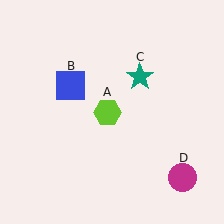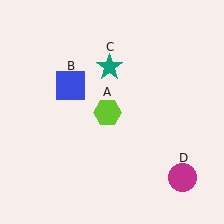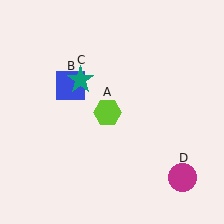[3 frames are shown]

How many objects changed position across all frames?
1 object changed position: teal star (object C).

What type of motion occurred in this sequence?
The teal star (object C) rotated counterclockwise around the center of the scene.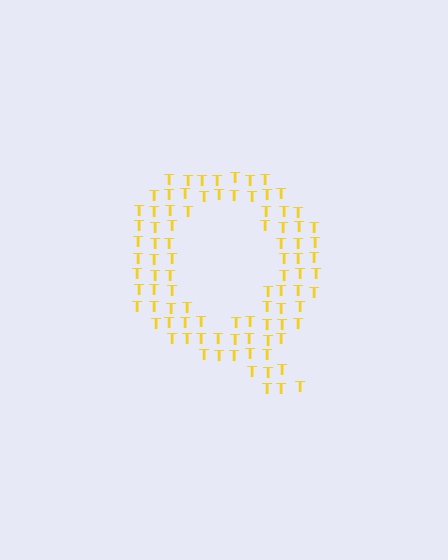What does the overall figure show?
The overall figure shows the letter Q.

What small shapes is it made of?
It is made of small letter T's.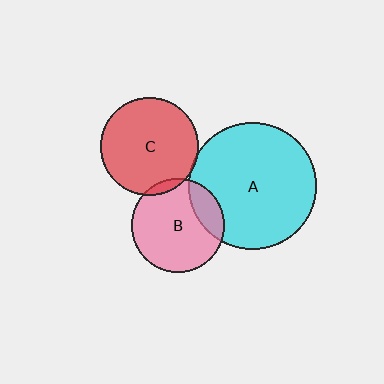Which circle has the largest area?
Circle A (cyan).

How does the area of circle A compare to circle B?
Approximately 1.9 times.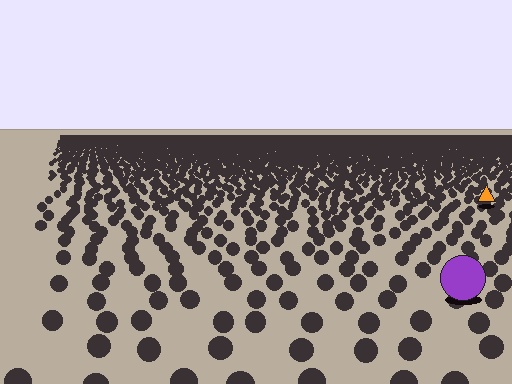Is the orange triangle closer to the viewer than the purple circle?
No. The purple circle is closer — you can tell from the texture gradient: the ground texture is coarser near it.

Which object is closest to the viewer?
The purple circle is closest. The texture marks near it are larger and more spread out.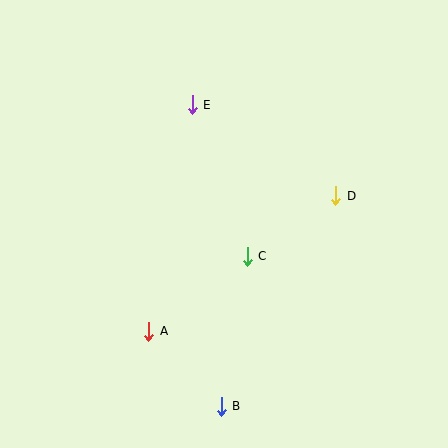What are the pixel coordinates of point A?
Point A is at (149, 331).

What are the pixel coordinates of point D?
Point D is at (336, 196).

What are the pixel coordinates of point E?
Point E is at (192, 105).